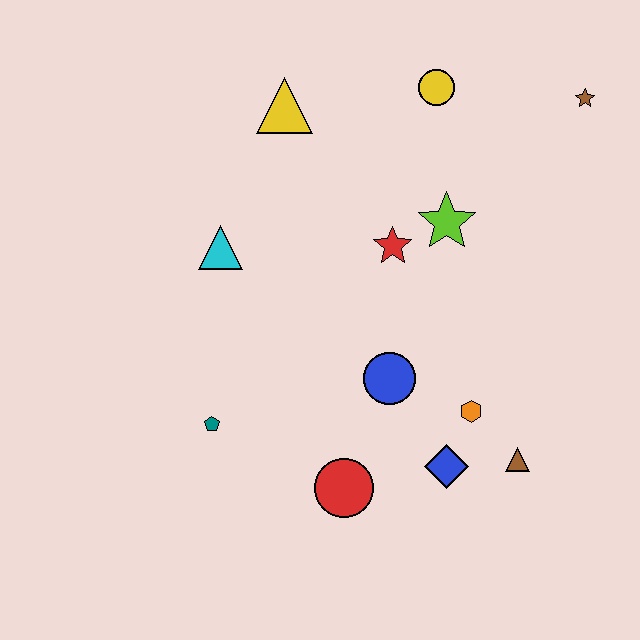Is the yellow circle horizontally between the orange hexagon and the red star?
Yes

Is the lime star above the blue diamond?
Yes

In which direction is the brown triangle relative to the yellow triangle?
The brown triangle is below the yellow triangle.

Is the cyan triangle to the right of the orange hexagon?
No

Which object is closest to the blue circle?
The orange hexagon is closest to the blue circle.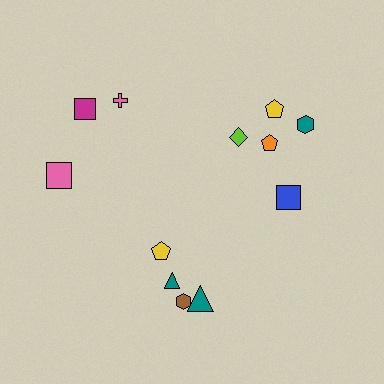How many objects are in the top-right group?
There are 5 objects.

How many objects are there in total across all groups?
There are 12 objects.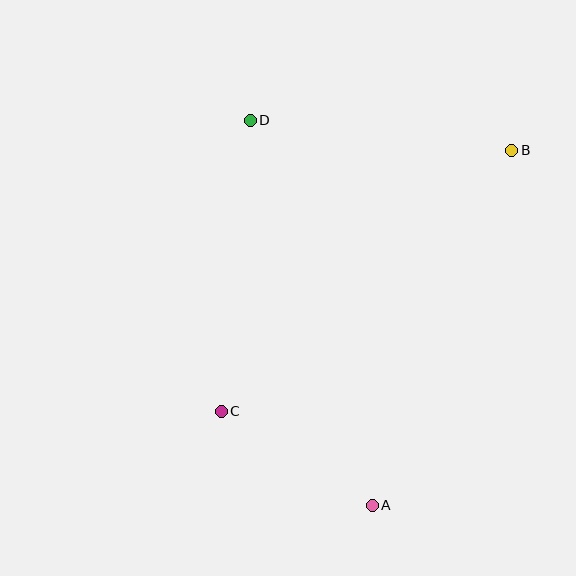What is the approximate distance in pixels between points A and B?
The distance between A and B is approximately 382 pixels.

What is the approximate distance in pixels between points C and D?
The distance between C and D is approximately 293 pixels.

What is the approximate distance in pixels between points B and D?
The distance between B and D is approximately 263 pixels.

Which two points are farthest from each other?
Points A and D are farthest from each other.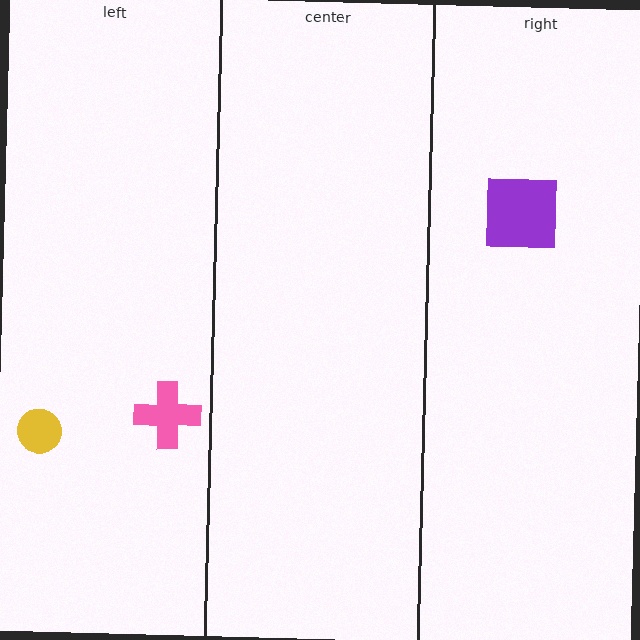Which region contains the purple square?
The right region.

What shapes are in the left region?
The yellow circle, the pink cross.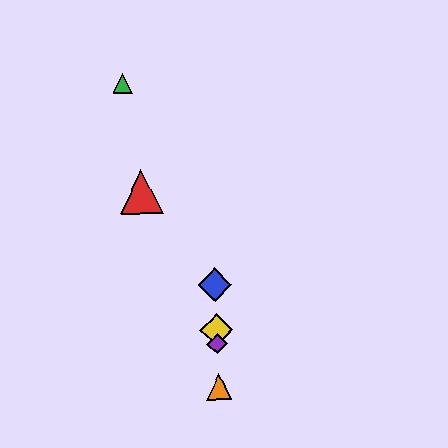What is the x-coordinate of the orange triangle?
The orange triangle is at x≈219.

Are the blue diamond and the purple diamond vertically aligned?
Yes, both are at x≈215.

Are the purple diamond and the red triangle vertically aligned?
No, the purple diamond is at x≈217 and the red triangle is at x≈142.